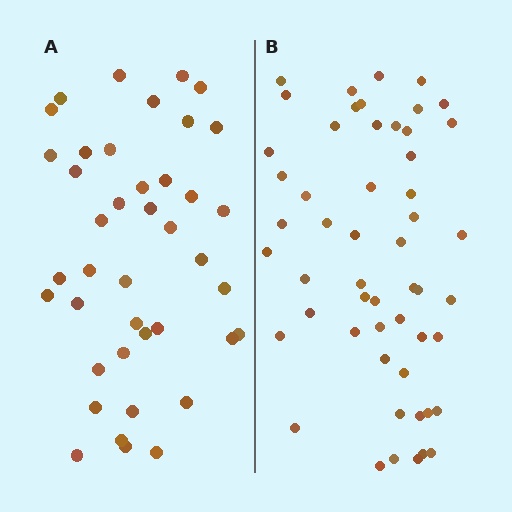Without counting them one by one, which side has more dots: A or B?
Region B (the right region) has more dots.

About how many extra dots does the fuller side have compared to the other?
Region B has roughly 12 or so more dots than region A.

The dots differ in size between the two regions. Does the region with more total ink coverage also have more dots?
No. Region A has more total ink coverage because its dots are larger, but region B actually contains more individual dots. Total area can be misleading — the number of items is what matters here.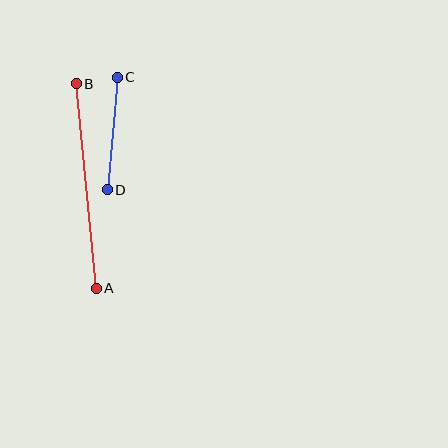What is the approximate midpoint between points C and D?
The midpoint is at approximately (112, 134) pixels.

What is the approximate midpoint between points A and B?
The midpoint is at approximately (86, 186) pixels.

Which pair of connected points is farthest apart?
Points A and B are farthest apart.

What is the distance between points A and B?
The distance is approximately 206 pixels.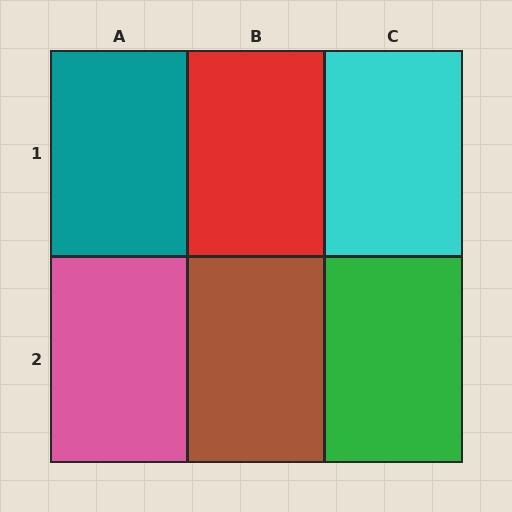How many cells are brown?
1 cell is brown.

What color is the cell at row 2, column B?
Brown.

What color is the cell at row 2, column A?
Pink.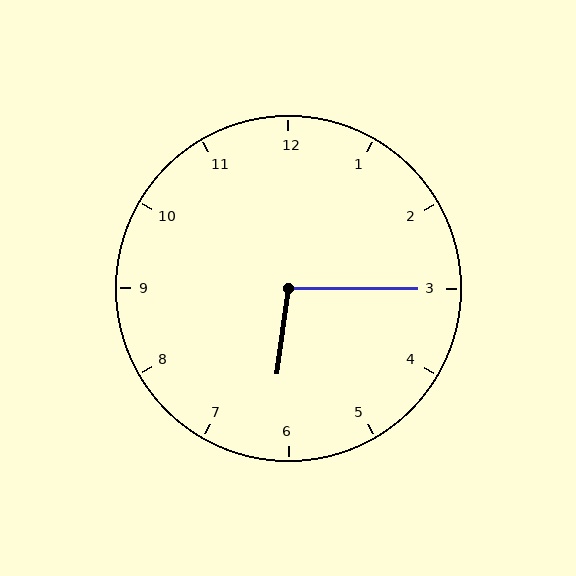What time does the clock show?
6:15.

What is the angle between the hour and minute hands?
Approximately 98 degrees.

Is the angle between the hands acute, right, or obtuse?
It is obtuse.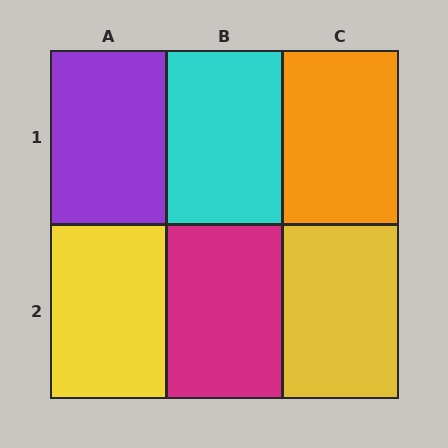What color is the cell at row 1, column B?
Cyan.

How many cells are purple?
1 cell is purple.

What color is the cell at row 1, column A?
Purple.